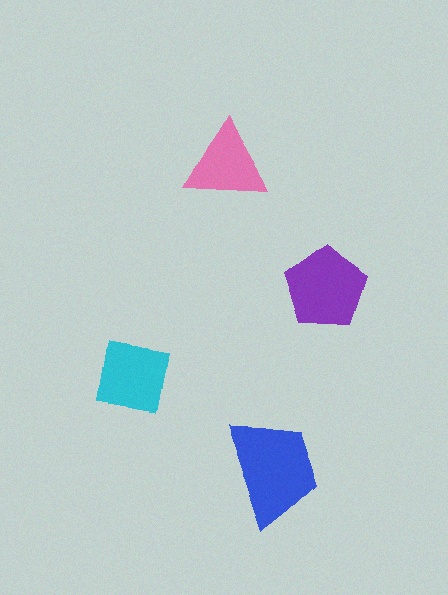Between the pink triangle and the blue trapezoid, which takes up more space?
The blue trapezoid.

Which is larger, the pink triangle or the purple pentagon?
The purple pentagon.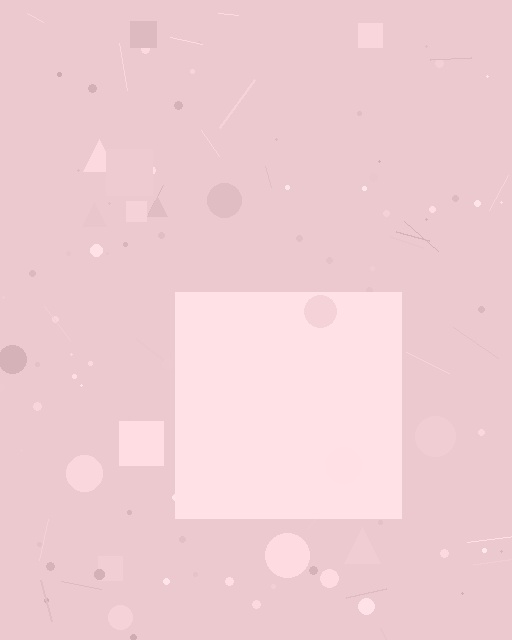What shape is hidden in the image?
A square is hidden in the image.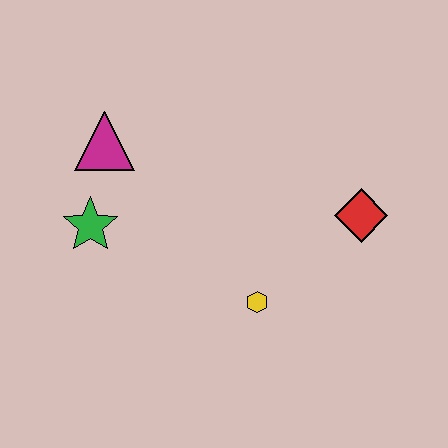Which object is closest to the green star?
The magenta triangle is closest to the green star.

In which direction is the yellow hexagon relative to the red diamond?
The yellow hexagon is to the left of the red diamond.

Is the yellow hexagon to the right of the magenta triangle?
Yes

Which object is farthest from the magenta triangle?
The red diamond is farthest from the magenta triangle.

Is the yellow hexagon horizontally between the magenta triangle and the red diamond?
Yes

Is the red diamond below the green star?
No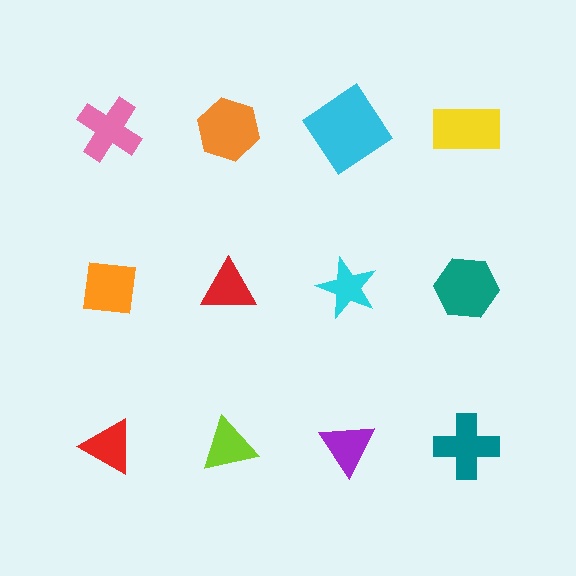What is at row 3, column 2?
A lime triangle.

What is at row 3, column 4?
A teal cross.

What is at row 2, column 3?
A cyan star.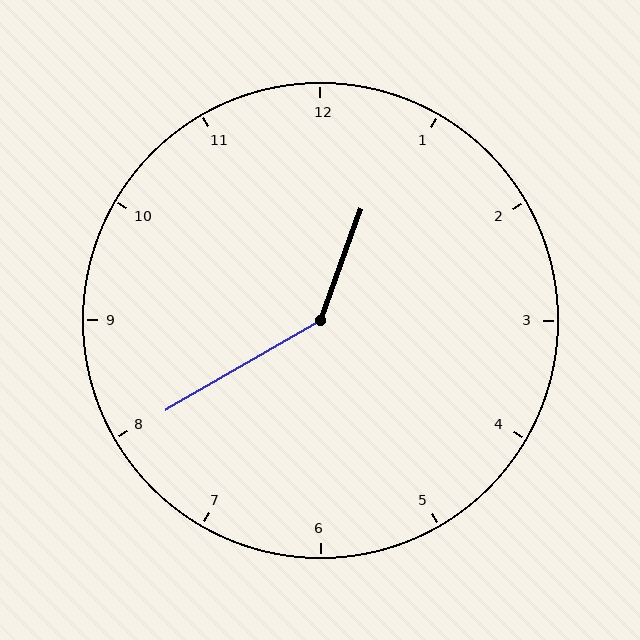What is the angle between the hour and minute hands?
Approximately 140 degrees.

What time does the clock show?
12:40.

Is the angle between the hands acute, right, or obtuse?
It is obtuse.